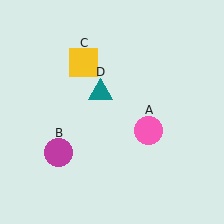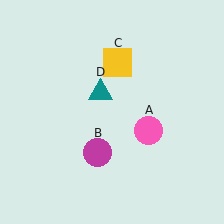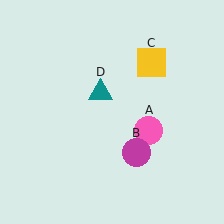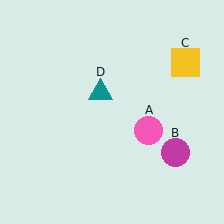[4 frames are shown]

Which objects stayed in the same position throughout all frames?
Pink circle (object A) and teal triangle (object D) remained stationary.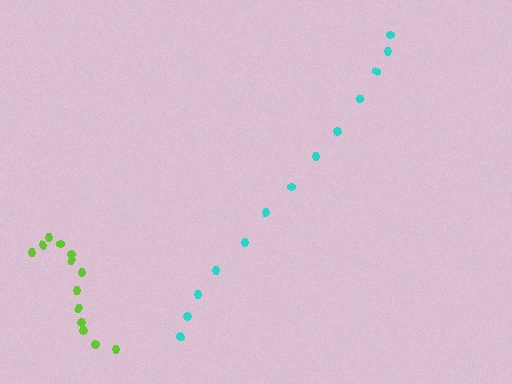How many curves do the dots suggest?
There are 2 distinct paths.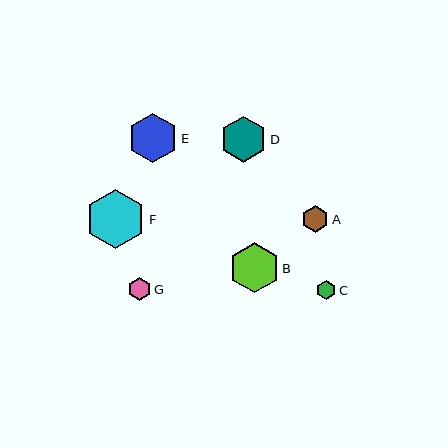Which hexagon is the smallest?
Hexagon C is the smallest with a size of approximately 19 pixels.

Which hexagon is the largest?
Hexagon F is the largest with a size of approximately 60 pixels.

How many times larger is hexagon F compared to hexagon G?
Hexagon F is approximately 2.6 times the size of hexagon G.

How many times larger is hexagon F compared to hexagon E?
Hexagon F is approximately 1.2 times the size of hexagon E.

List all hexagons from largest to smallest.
From largest to smallest: F, B, E, D, A, G, C.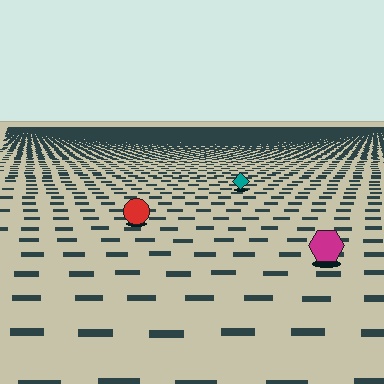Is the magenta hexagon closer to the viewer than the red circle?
Yes. The magenta hexagon is closer — you can tell from the texture gradient: the ground texture is coarser near it.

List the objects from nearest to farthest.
From nearest to farthest: the magenta hexagon, the red circle, the teal diamond.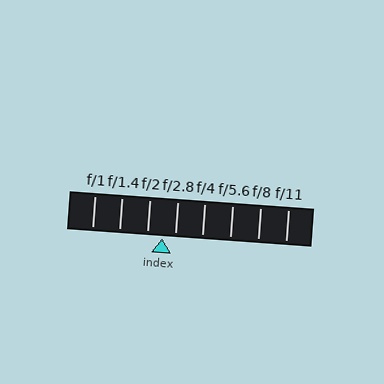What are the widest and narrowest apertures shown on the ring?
The widest aperture shown is f/1 and the narrowest is f/11.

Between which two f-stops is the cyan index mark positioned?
The index mark is between f/2 and f/2.8.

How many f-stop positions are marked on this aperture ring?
There are 8 f-stop positions marked.